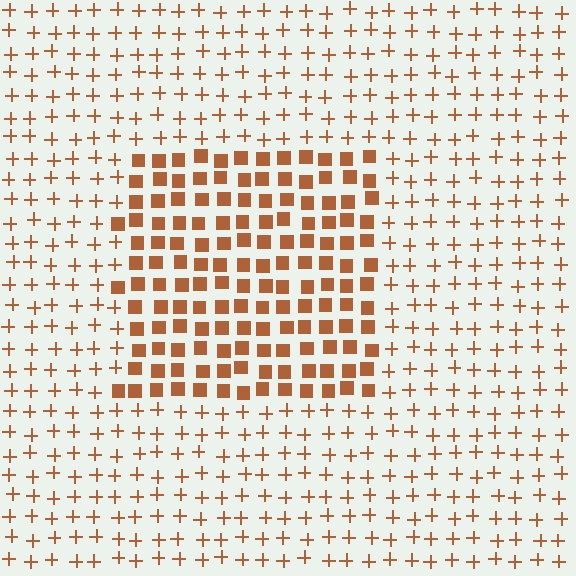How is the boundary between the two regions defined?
The boundary is defined by a change in element shape: squares inside vs. plus signs outside. All elements share the same color and spacing.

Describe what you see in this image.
The image is filled with small brown elements arranged in a uniform grid. A rectangle-shaped region contains squares, while the surrounding area contains plus signs. The boundary is defined purely by the change in element shape.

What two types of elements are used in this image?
The image uses squares inside the rectangle region and plus signs outside it.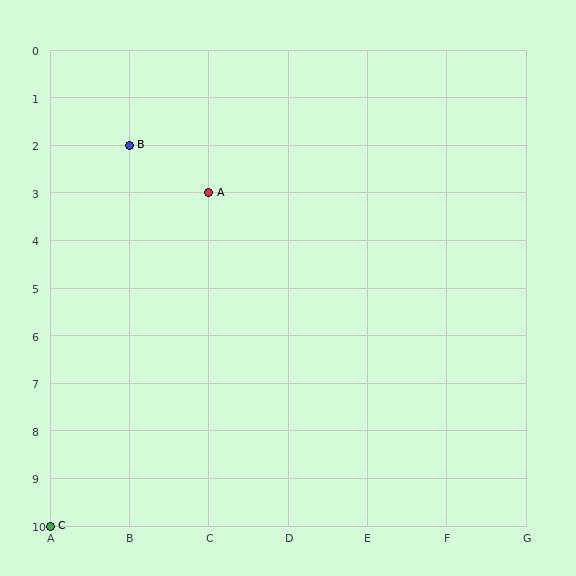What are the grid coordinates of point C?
Point C is at grid coordinates (A, 10).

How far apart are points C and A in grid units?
Points C and A are 2 columns and 7 rows apart (about 7.3 grid units diagonally).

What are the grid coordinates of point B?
Point B is at grid coordinates (B, 2).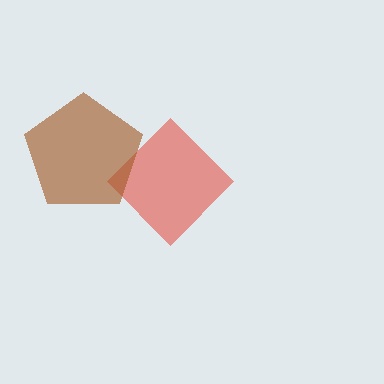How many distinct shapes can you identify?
There are 2 distinct shapes: a red diamond, a brown pentagon.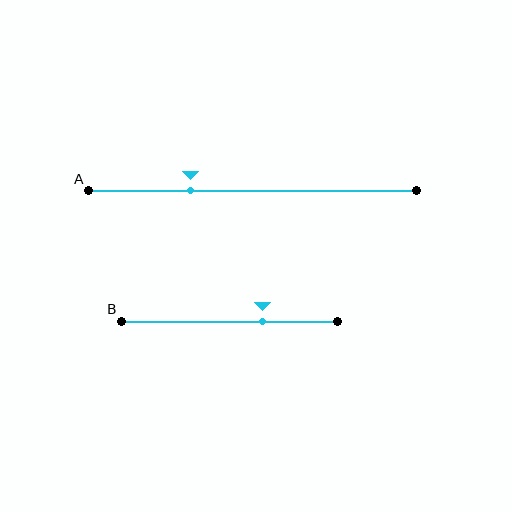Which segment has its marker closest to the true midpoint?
Segment B has its marker closest to the true midpoint.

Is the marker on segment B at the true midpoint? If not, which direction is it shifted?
No, the marker on segment B is shifted to the right by about 15% of the segment length.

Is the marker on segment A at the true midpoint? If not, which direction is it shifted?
No, the marker on segment A is shifted to the left by about 19% of the segment length.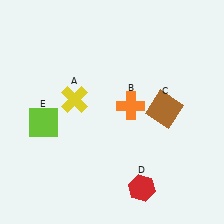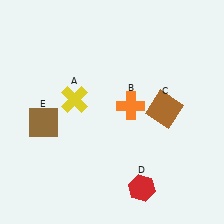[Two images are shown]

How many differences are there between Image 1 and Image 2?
There is 1 difference between the two images.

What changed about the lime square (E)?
In Image 1, E is lime. In Image 2, it changed to brown.